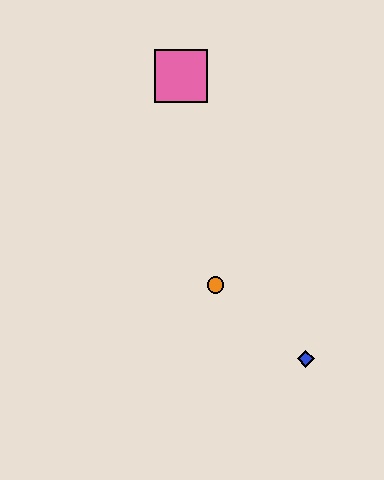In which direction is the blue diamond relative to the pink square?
The blue diamond is below the pink square.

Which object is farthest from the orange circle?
The pink square is farthest from the orange circle.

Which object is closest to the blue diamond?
The orange circle is closest to the blue diamond.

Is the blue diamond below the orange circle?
Yes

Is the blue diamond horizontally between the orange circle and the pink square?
No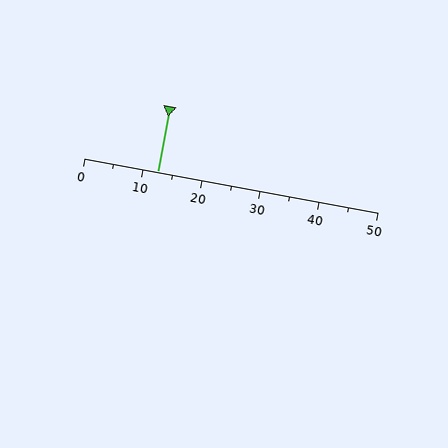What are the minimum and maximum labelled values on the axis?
The axis runs from 0 to 50.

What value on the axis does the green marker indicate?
The marker indicates approximately 12.5.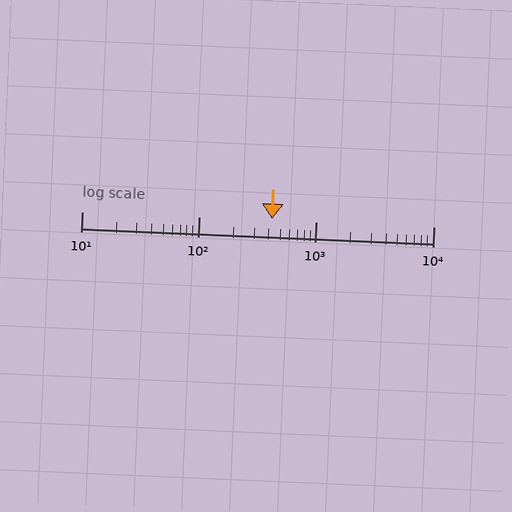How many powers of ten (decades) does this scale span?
The scale spans 3 decades, from 10 to 10000.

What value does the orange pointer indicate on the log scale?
The pointer indicates approximately 420.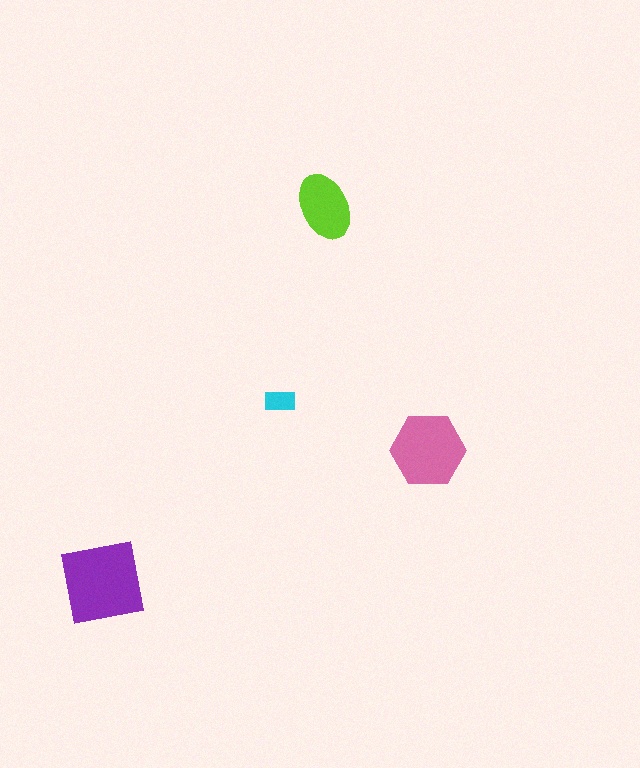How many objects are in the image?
There are 4 objects in the image.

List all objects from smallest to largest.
The cyan rectangle, the lime ellipse, the pink hexagon, the purple square.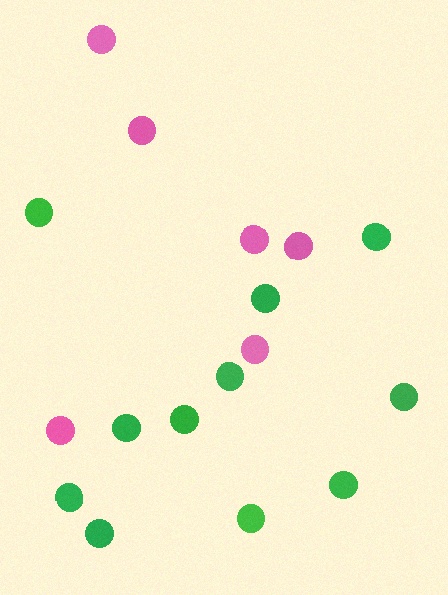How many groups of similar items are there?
There are 2 groups: one group of green circles (11) and one group of pink circles (6).